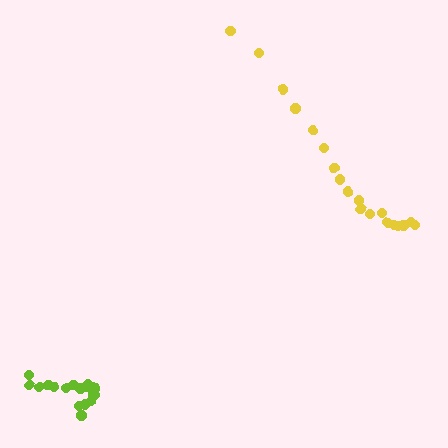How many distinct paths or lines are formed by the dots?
There are 2 distinct paths.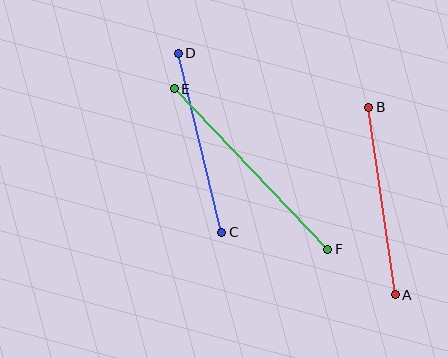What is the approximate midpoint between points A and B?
The midpoint is at approximately (382, 201) pixels.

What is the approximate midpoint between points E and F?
The midpoint is at approximately (251, 169) pixels.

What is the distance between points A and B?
The distance is approximately 189 pixels.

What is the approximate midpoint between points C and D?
The midpoint is at approximately (200, 143) pixels.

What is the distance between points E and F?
The distance is approximately 222 pixels.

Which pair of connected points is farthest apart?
Points E and F are farthest apart.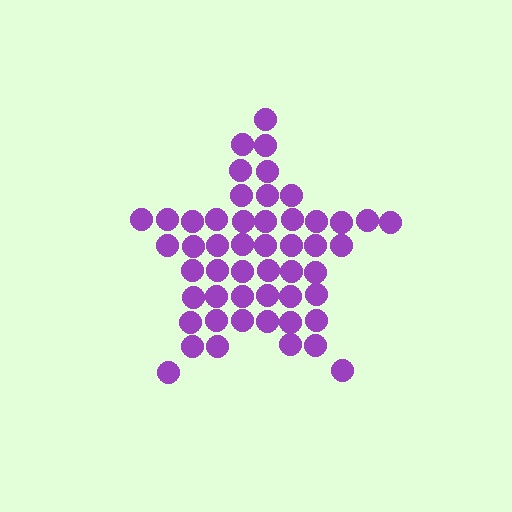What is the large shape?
The large shape is a star.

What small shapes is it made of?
It is made of small circles.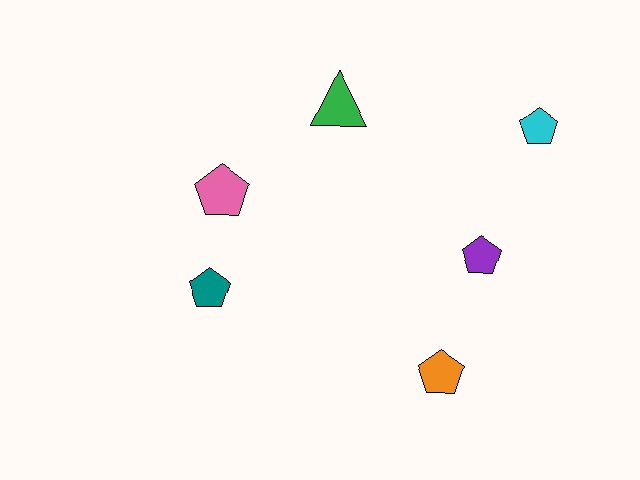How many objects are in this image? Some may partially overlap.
There are 6 objects.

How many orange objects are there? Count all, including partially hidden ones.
There is 1 orange object.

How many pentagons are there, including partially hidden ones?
There are 5 pentagons.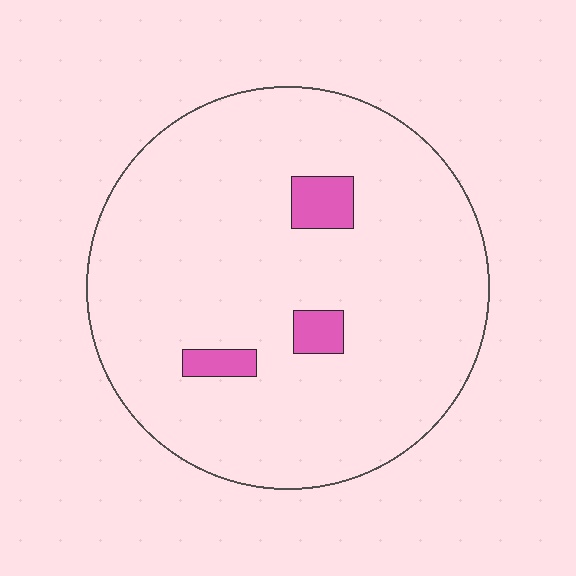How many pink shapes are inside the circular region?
3.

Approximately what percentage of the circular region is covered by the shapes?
Approximately 5%.